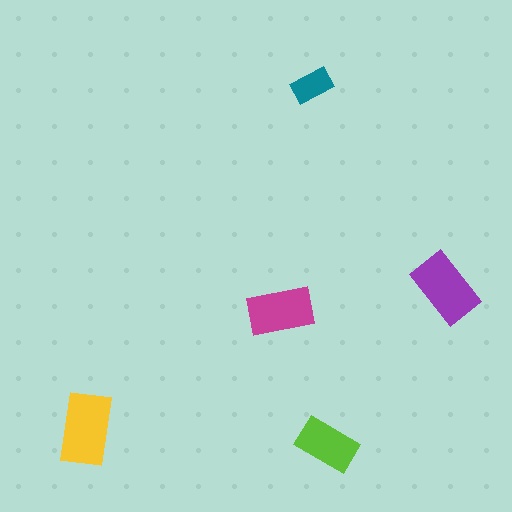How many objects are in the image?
There are 5 objects in the image.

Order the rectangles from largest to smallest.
the yellow one, the purple one, the magenta one, the lime one, the teal one.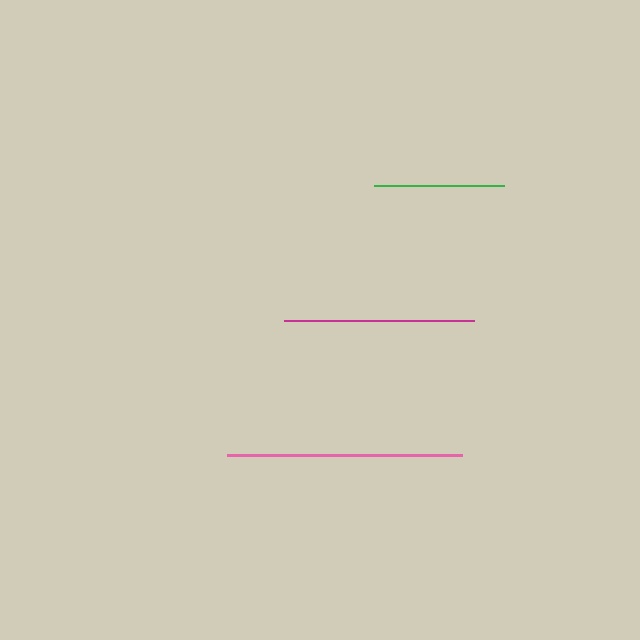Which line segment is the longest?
The pink line is the longest at approximately 236 pixels.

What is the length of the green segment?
The green segment is approximately 131 pixels long.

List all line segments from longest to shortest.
From longest to shortest: pink, magenta, green.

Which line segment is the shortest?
The green line is the shortest at approximately 131 pixels.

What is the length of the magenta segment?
The magenta segment is approximately 191 pixels long.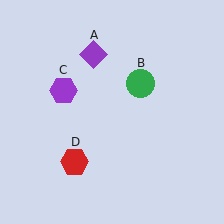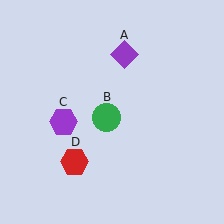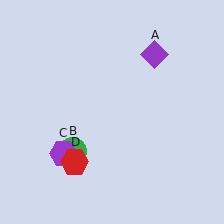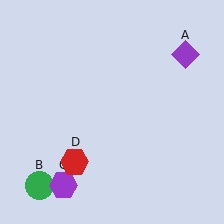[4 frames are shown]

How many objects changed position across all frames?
3 objects changed position: purple diamond (object A), green circle (object B), purple hexagon (object C).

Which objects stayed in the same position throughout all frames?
Red hexagon (object D) remained stationary.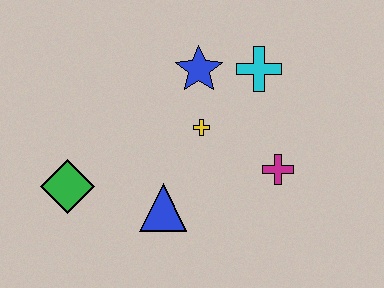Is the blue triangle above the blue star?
No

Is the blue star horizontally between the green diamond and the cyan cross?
Yes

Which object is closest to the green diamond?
The blue triangle is closest to the green diamond.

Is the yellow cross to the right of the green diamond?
Yes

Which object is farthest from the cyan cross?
The green diamond is farthest from the cyan cross.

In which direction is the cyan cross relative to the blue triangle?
The cyan cross is above the blue triangle.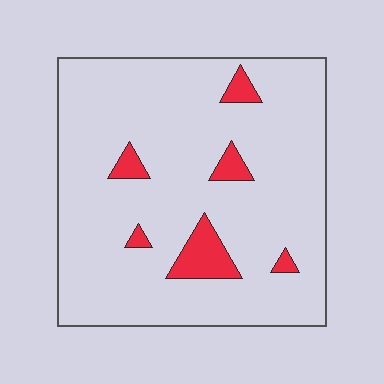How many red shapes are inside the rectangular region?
6.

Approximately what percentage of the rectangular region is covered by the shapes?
Approximately 10%.